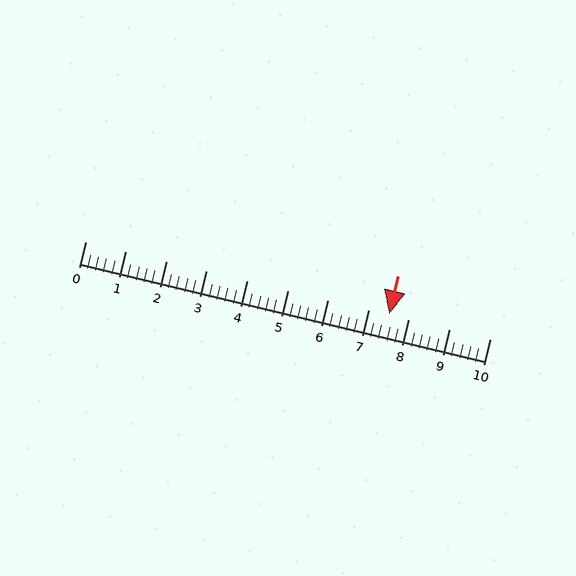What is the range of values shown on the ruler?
The ruler shows values from 0 to 10.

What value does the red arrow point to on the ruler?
The red arrow points to approximately 7.5.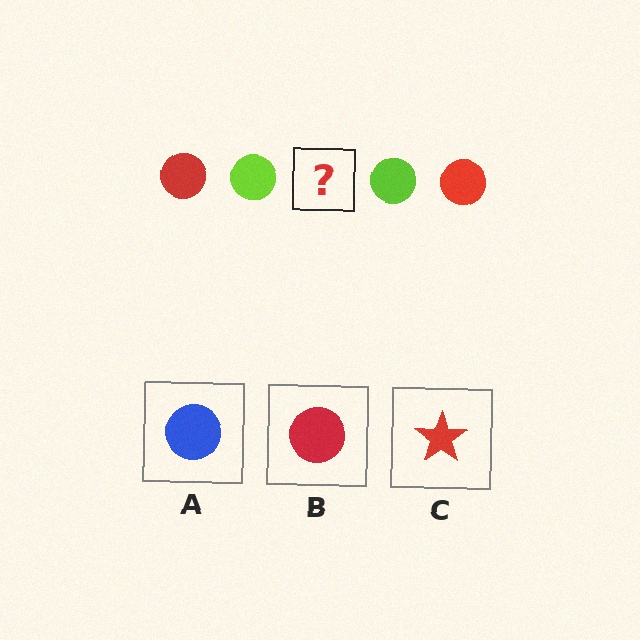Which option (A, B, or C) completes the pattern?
B.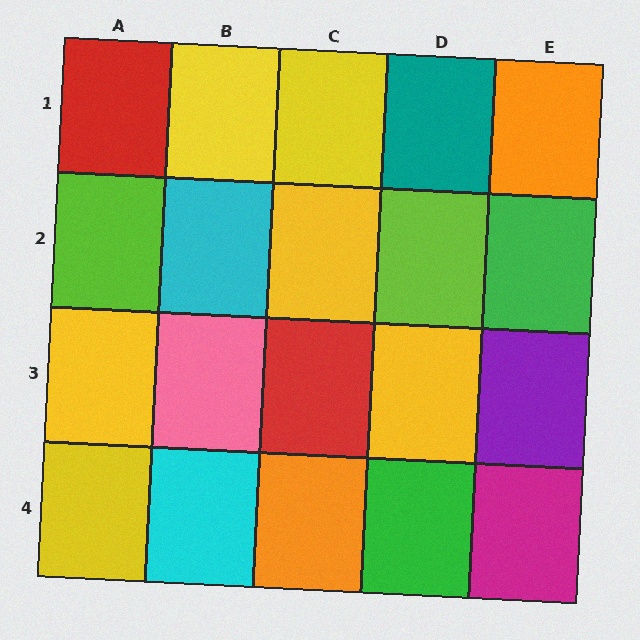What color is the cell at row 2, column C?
Yellow.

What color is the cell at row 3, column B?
Pink.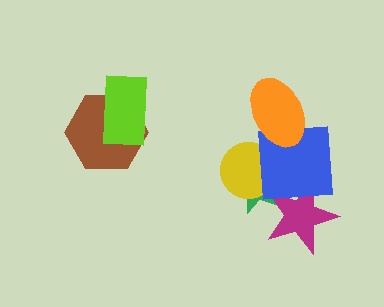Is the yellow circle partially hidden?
Yes, it is partially covered by another shape.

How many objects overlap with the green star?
3 objects overlap with the green star.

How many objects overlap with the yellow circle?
2 objects overlap with the yellow circle.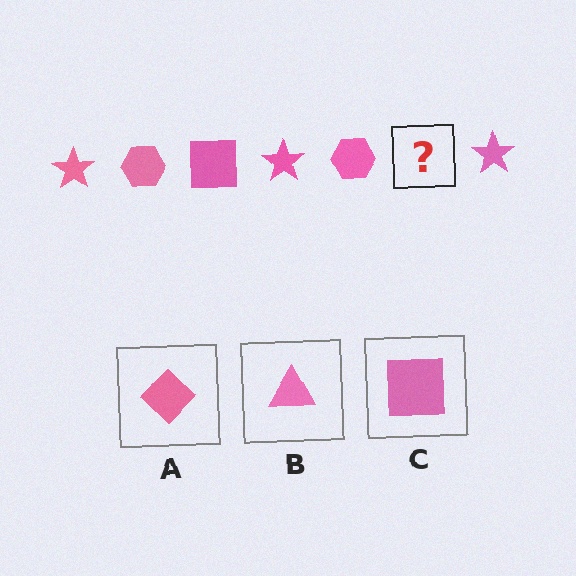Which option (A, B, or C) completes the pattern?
C.